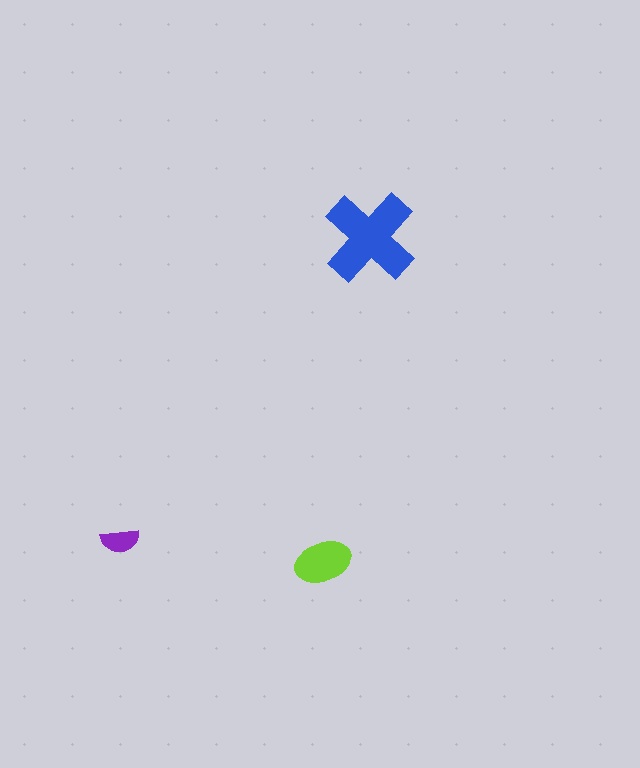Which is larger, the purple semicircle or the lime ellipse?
The lime ellipse.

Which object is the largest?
The blue cross.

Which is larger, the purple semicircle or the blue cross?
The blue cross.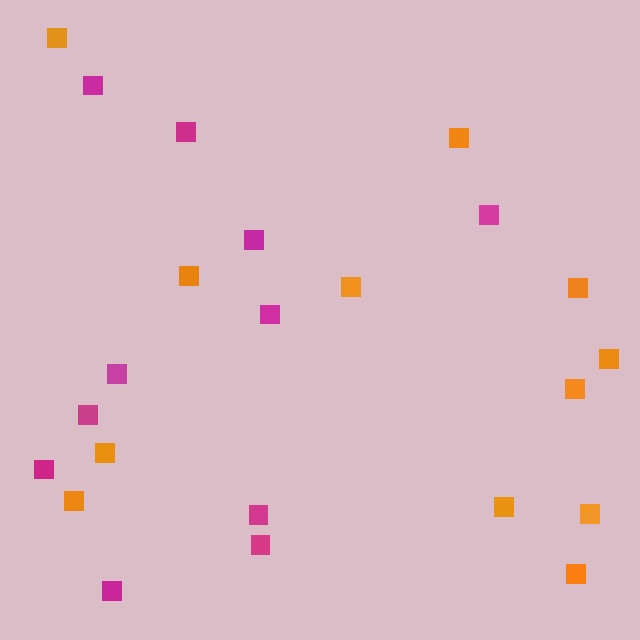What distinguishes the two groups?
There are 2 groups: one group of magenta squares (11) and one group of orange squares (12).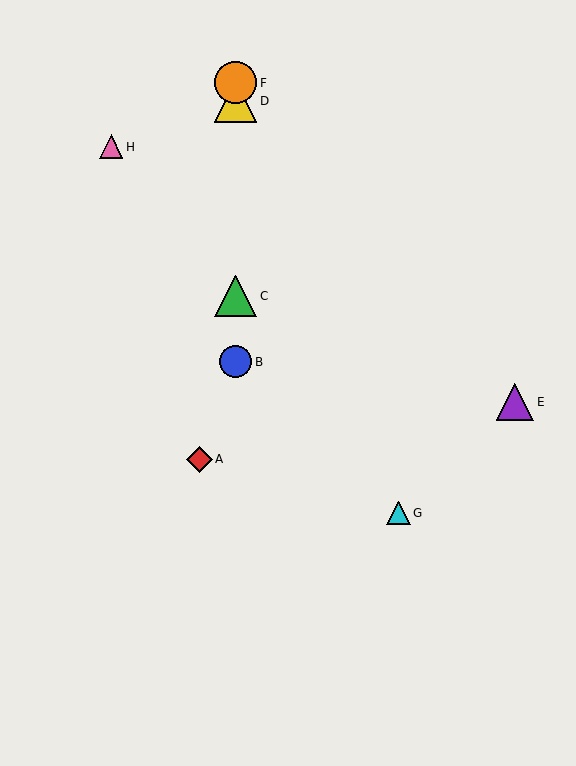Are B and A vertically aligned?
No, B is at x≈236 and A is at x≈199.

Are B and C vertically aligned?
Yes, both are at x≈236.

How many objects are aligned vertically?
4 objects (B, C, D, F) are aligned vertically.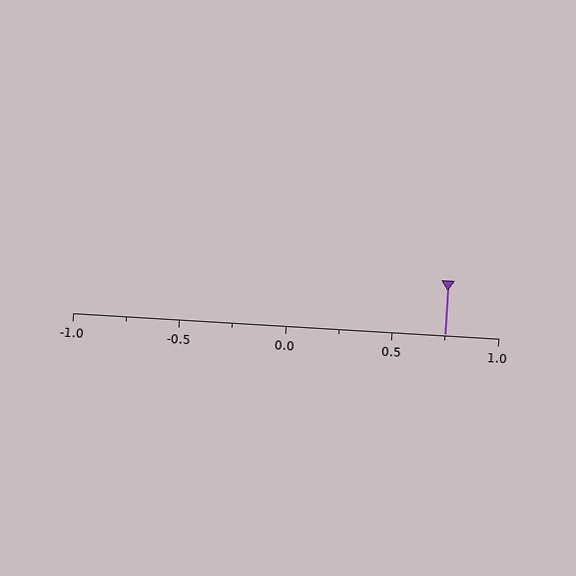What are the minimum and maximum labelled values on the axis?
The axis runs from -1.0 to 1.0.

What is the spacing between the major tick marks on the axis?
The major ticks are spaced 0.5 apart.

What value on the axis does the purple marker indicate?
The marker indicates approximately 0.75.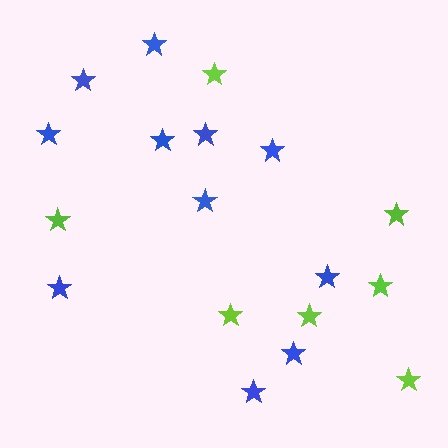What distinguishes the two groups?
There are 2 groups: one group of blue stars (11) and one group of lime stars (7).